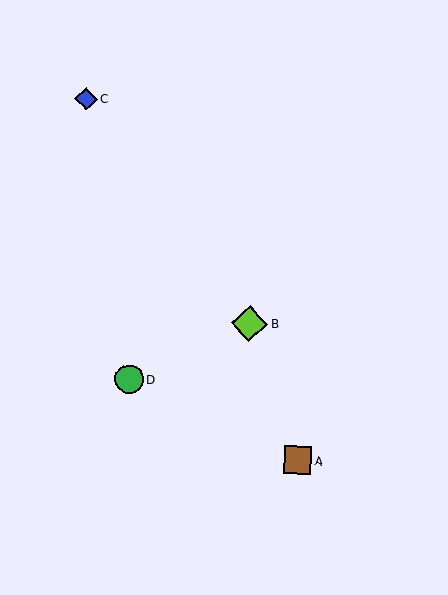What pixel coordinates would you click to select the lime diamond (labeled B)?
Click at (250, 323) to select the lime diamond B.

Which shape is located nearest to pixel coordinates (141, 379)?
The green circle (labeled D) at (129, 379) is nearest to that location.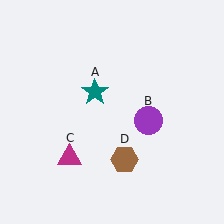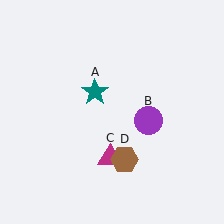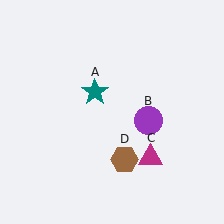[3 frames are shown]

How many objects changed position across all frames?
1 object changed position: magenta triangle (object C).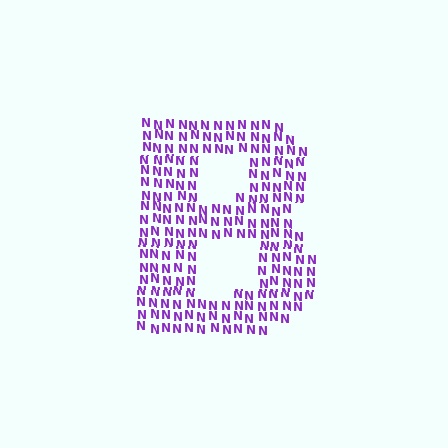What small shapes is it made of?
It is made of small letter N's.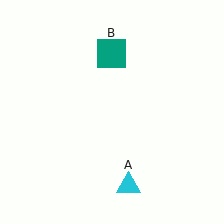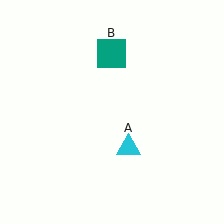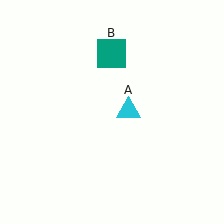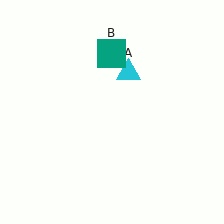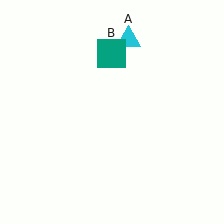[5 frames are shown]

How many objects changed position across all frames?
1 object changed position: cyan triangle (object A).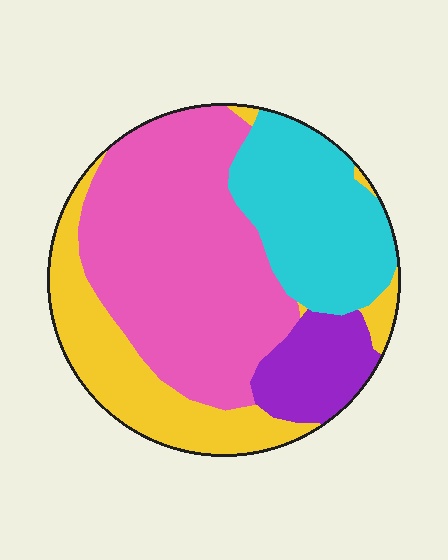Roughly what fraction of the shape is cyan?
Cyan takes up about one quarter (1/4) of the shape.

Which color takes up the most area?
Pink, at roughly 45%.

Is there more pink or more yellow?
Pink.